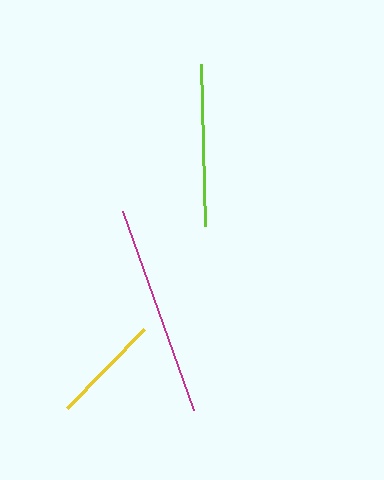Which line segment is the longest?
The magenta line is the longest at approximately 212 pixels.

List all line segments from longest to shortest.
From longest to shortest: magenta, lime, yellow.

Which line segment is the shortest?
The yellow line is the shortest at approximately 110 pixels.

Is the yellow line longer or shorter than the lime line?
The lime line is longer than the yellow line.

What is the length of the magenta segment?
The magenta segment is approximately 212 pixels long.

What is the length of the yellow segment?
The yellow segment is approximately 110 pixels long.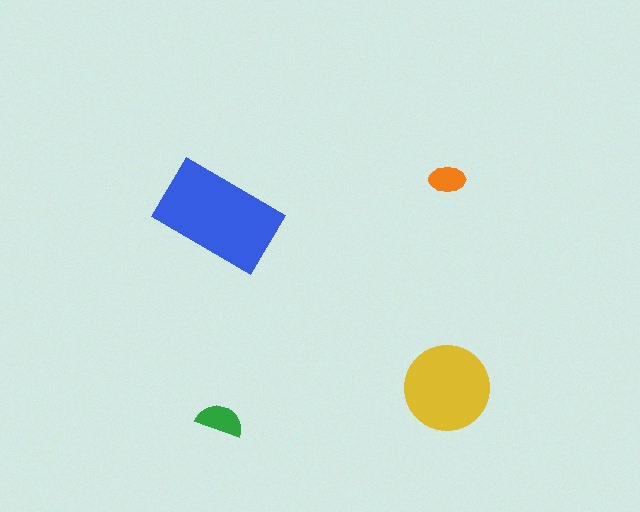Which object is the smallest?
The orange ellipse.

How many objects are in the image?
There are 4 objects in the image.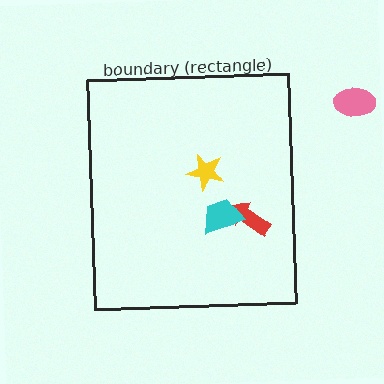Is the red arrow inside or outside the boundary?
Inside.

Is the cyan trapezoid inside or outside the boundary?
Inside.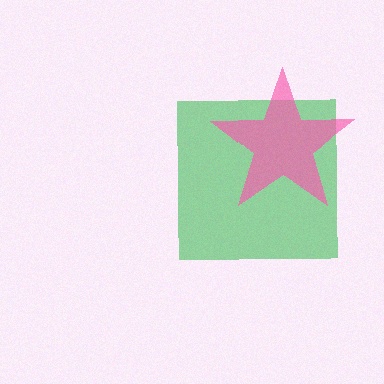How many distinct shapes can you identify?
There are 2 distinct shapes: a green square, a pink star.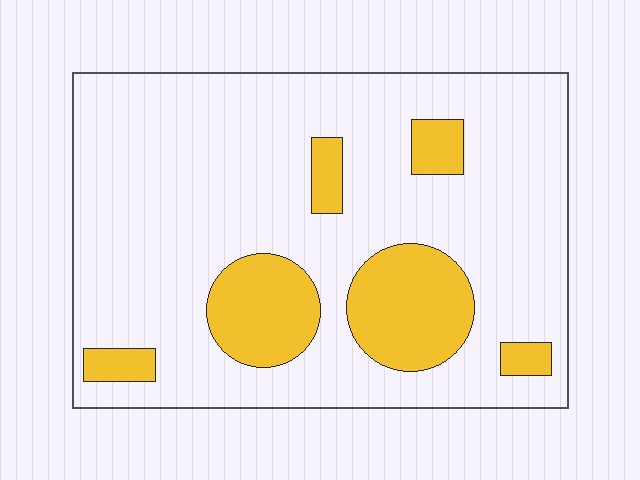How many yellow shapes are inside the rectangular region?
6.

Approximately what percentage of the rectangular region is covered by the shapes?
Approximately 20%.